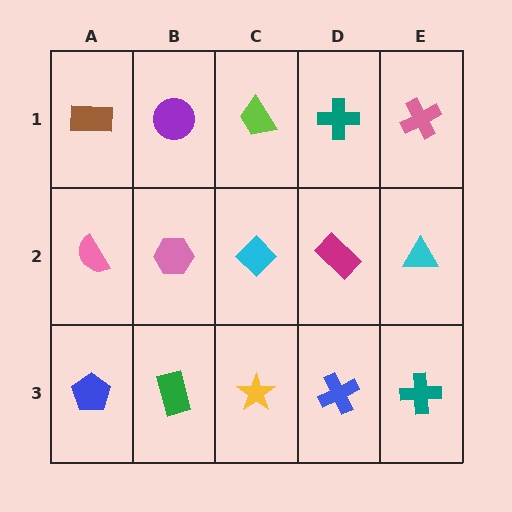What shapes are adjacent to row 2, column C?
A lime trapezoid (row 1, column C), a yellow star (row 3, column C), a pink hexagon (row 2, column B), a magenta rectangle (row 2, column D).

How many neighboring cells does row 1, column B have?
3.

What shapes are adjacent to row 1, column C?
A cyan diamond (row 2, column C), a purple circle (row 1, column B), a teal cross (row 1, column D).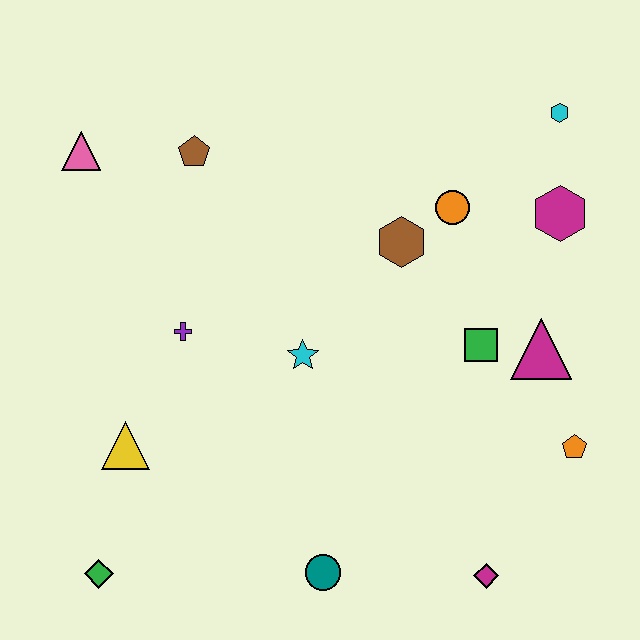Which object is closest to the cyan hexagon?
The magenta hexagon is closest to the cyan hexagon.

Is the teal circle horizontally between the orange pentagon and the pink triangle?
Yes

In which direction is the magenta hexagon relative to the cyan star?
The magenta hexagon is to the right of the cyan star.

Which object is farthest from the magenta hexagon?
The green diamond is farthest from the magenta hexagon.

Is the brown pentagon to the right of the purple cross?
Yes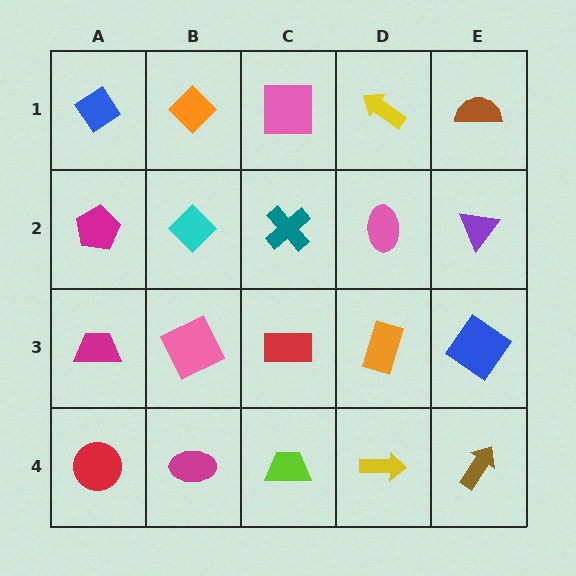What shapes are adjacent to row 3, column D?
A pink ellipse (row 2, column D), a yellow arrow (row 4, column D), a red rectangle (row 3, column C), a blue diamond (row 3, column E).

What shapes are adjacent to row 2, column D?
A yellow arrow (row 1, column D), an orange rectangle (row 3, column D), a teal cross (row 2, column C), a purple triangle (row 2, column E).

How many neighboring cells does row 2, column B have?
4.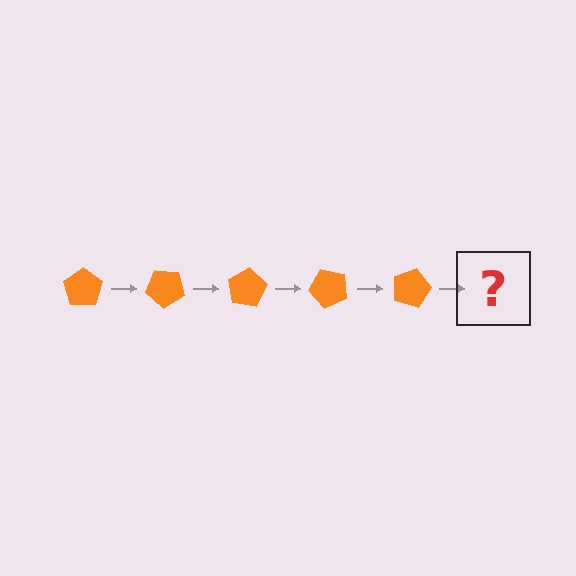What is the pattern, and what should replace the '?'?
The pattern is that the pentagon rotates 40 degrees each step. The '?' should be an orange pentagon rotated 200 degrees.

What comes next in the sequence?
The next element should be an orange pentagon rotated 200 degrees.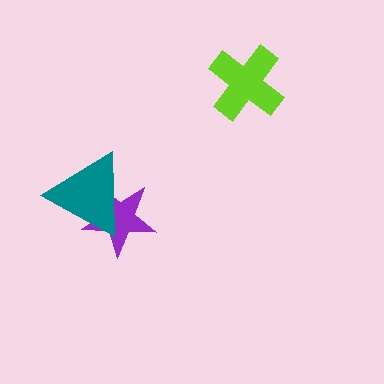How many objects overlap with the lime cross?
0 objects overlap with the lime cross.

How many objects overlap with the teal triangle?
1 object overlaps with the teal triangle.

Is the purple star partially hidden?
Yes, it is partially covered by another shape.